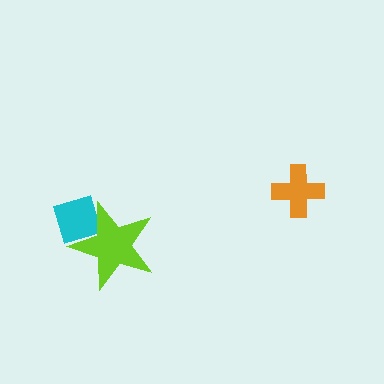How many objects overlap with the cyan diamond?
1 object overlaps with the cyan diamond.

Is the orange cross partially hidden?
No, no other shape covers it.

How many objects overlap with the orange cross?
0 objects overlap with the orange cross.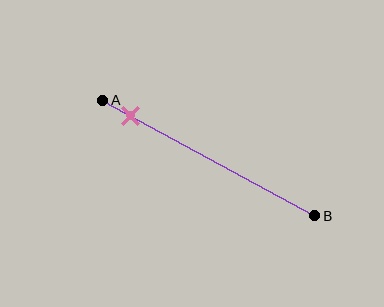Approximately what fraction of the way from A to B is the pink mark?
The pink mark is approximately 15% of the way from A to B.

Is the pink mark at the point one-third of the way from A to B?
No, the mark is at about 15% from A, not at the 33% one-third point.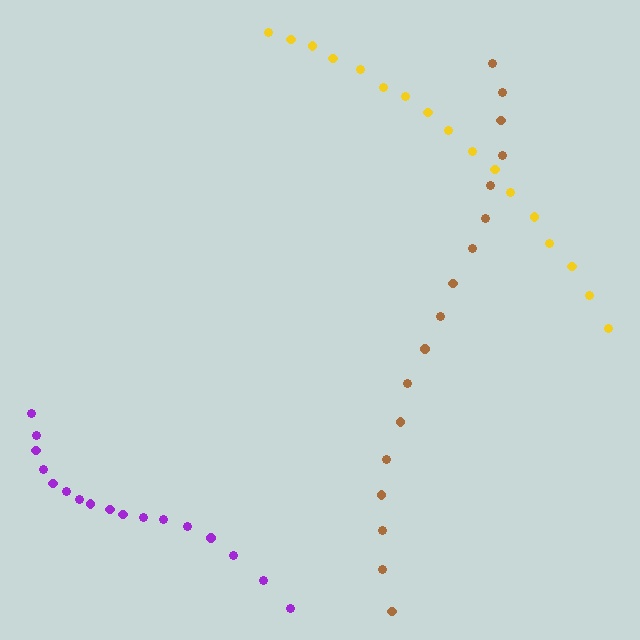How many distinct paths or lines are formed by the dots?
There are 3 distinct paths.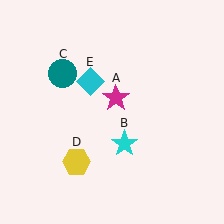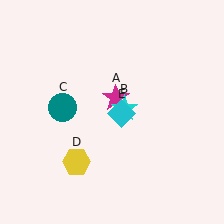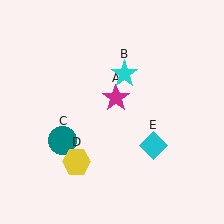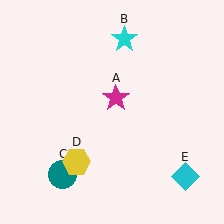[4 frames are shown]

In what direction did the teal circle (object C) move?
The teal circle (object C) moved down.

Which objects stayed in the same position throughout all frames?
Magenta star (object A) and yellow hexagon (object D) remained stationary.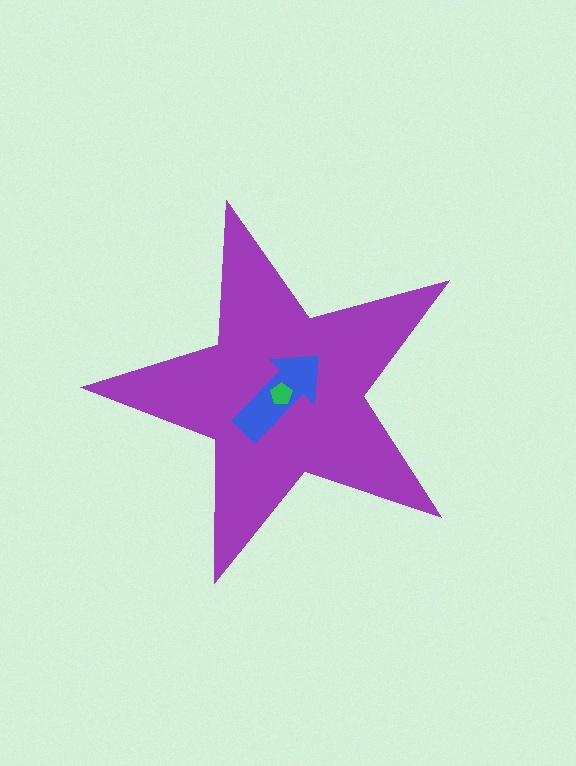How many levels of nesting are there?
3.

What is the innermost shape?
The green pentagon.